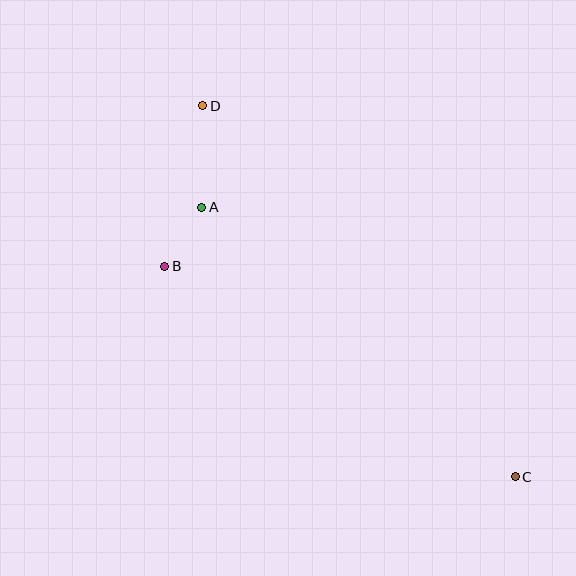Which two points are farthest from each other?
Points C and D are farthest from each other.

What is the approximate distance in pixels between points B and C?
The distance between B and C is approximately 409 pixels.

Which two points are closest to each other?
Points A and B are closest to each other.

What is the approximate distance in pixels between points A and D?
The distance between A and D is approximately 101 pixels.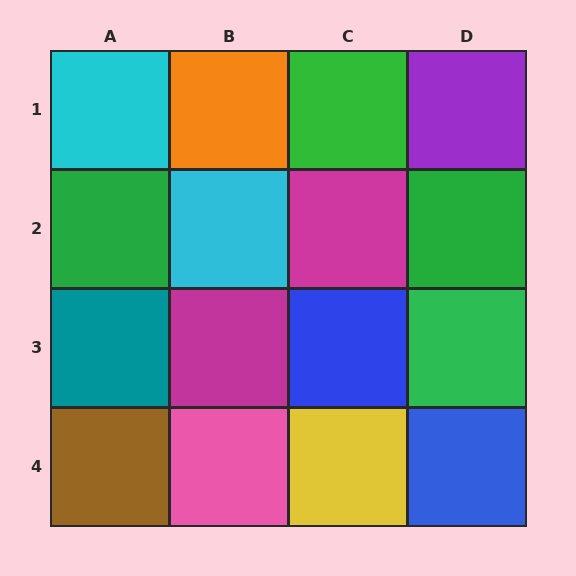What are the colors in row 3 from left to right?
Teal, magenta, blue, green.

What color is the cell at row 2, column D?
Green.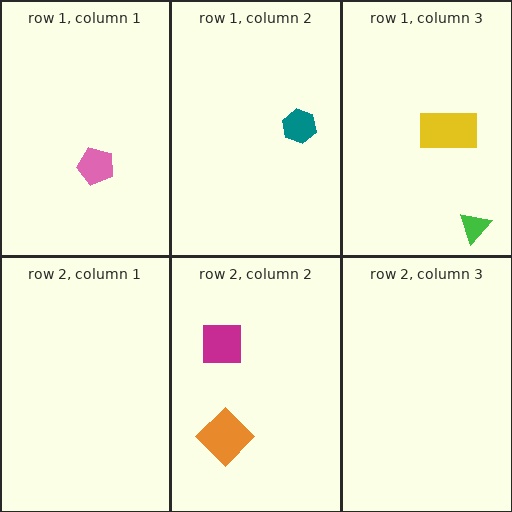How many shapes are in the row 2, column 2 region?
2.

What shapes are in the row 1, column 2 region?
The teal hexagon.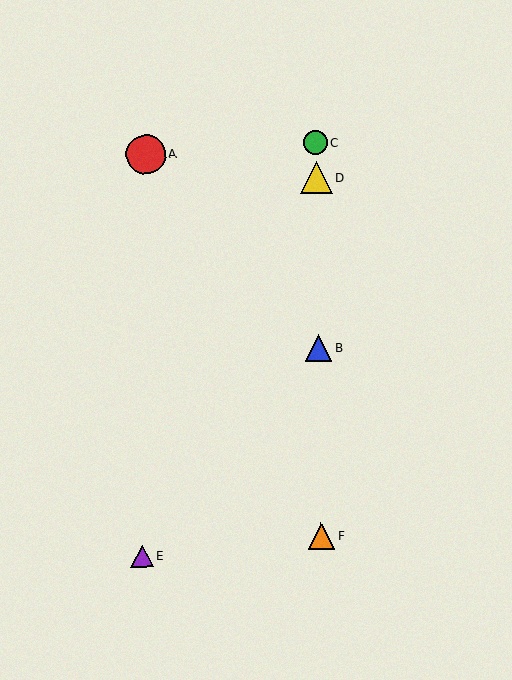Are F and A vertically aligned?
No, F is at x≈321 and A is at x≈146.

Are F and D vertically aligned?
Yes, both are at x≈321.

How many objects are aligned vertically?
4 objects (B, C, D, F) are aligned vertically.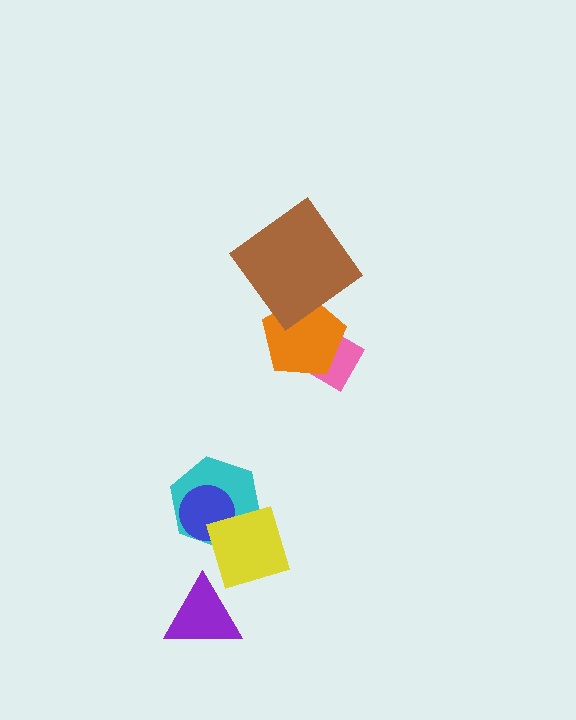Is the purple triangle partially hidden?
Yes, it is partially covered by another shape.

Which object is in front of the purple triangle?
The yellow diamond is in front of the purple triangle.